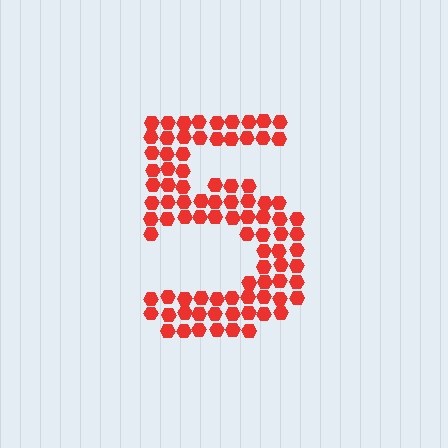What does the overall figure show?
The overall figure shows the digit 5.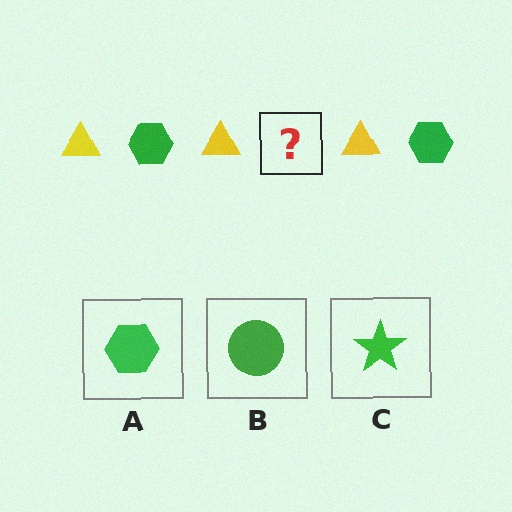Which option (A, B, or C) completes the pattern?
A.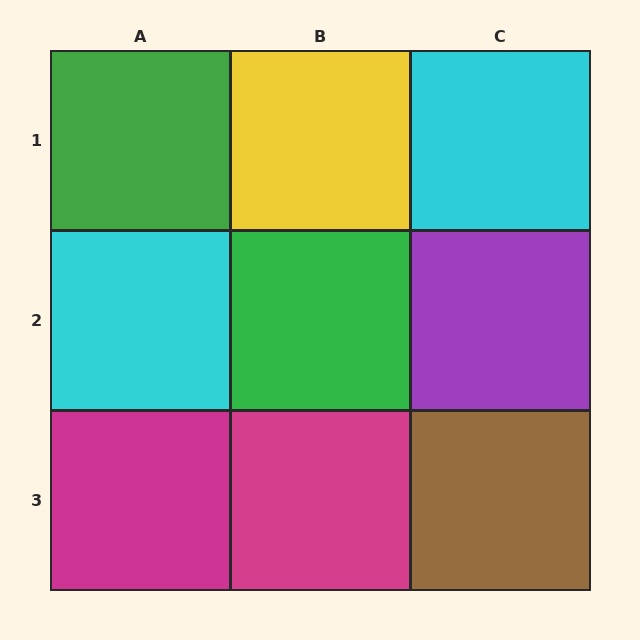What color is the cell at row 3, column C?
Brown.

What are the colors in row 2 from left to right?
Cyan, green, purple.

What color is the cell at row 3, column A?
Magenta.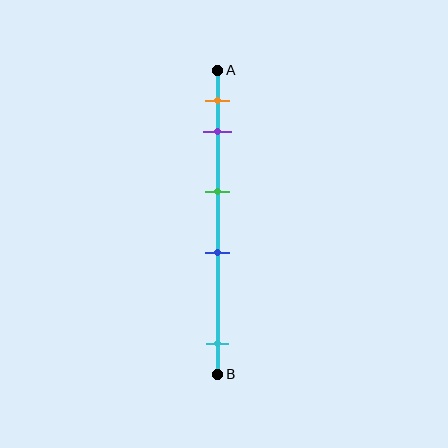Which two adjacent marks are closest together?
The orange and purple marks are the closest adjacent pair.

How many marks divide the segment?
There are 5 marks dividing the segment.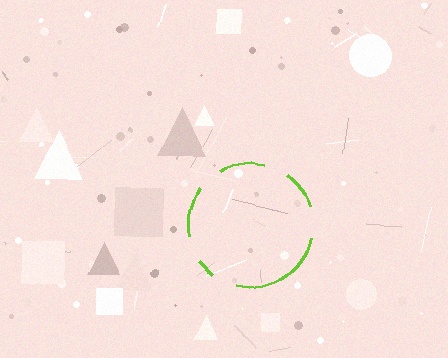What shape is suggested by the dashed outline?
The dashed outline suggests a circle.